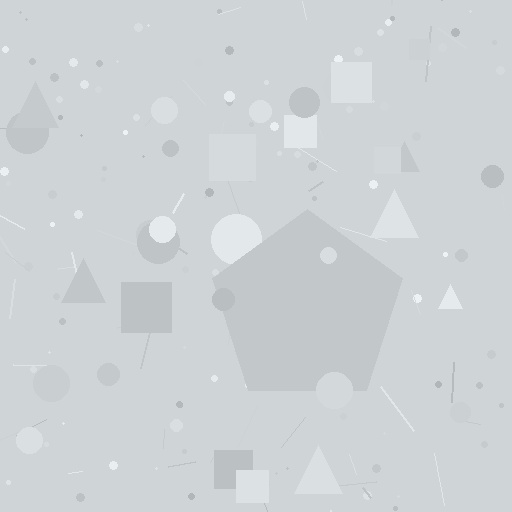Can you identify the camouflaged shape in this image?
The camouflaged shape is a pentagon.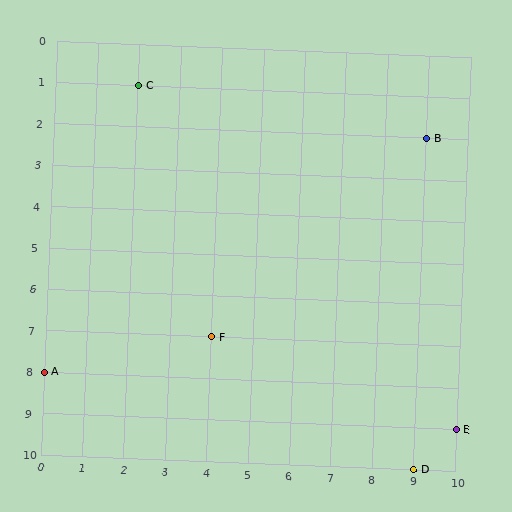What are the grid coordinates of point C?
Point C is at grid coordinates (2, 1).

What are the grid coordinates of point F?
Point F is at grid coordinates (4, 7).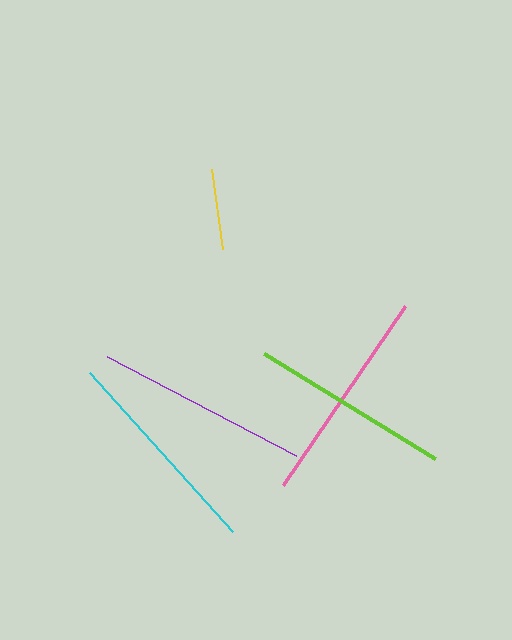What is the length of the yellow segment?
The yellow segment is approximately 81 pixels long.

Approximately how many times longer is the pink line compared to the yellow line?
The pink line is approximately 2.7 times the length of the yellow line.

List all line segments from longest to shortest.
From longest to shortest: pink, purple, cyan, lime, yellow.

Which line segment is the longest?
The pink line is the longest at approximately 217 pixels.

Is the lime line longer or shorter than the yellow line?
The lime line is longer than the yellow line.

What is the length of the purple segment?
The purple segment is approximately 214 pixels long.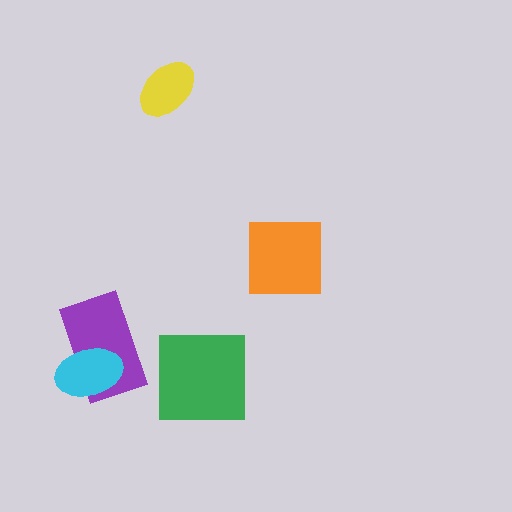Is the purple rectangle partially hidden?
Yes, it is partially covered by another shape.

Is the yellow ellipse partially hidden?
No, no other shape covers it.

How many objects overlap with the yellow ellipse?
0 objects overlap with the yellow ellipse.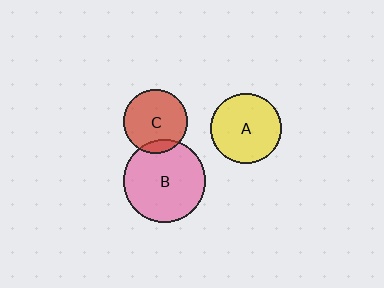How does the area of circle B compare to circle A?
Approximately 1.4 times.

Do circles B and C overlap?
Yes.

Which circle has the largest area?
Circle B (pink).